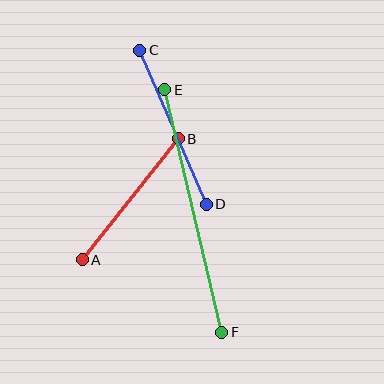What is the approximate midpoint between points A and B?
The midpoint is at approximately (130, 199) pixels.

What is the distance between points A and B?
The distance is approximately 155 pixels.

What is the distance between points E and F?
The distance is approximately 249 pixels.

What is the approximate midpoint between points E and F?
The midpoint is at approximately (193, 211) pixels.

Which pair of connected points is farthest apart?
Points E and F are farthest apart.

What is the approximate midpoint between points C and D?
The midpoint is at approximately (173, 127) pixels.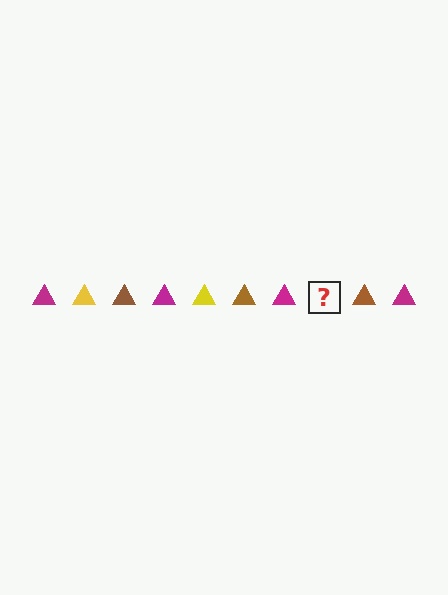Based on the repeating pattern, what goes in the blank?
The blank should be a yellow triangle.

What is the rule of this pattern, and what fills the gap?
The rule is that the pattern cycles through magenta, yellow, brown triangles. The gap should be filled with a yellow triangle.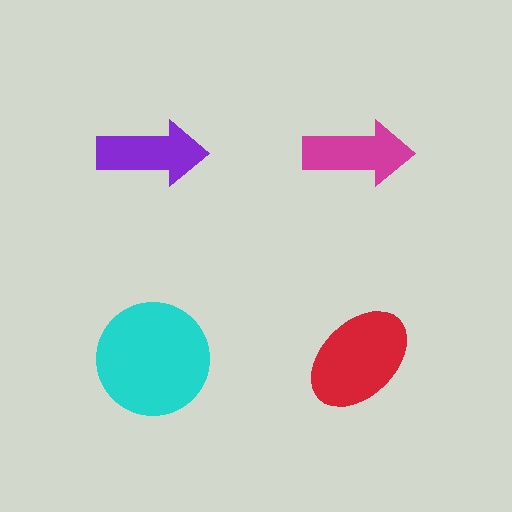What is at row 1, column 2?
A magenta arrow.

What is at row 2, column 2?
A red ellipse.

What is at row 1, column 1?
A purple arrow.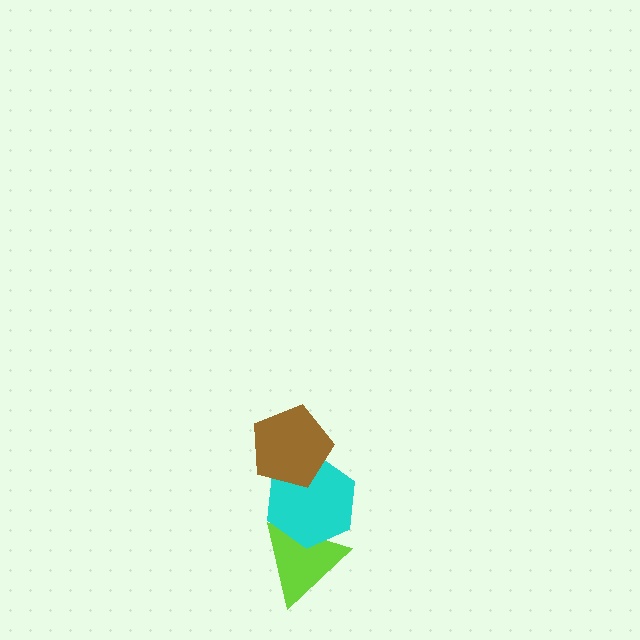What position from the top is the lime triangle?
The lime triangle is 3rd from the top.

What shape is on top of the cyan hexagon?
The brown pentagon is on top of the cyan hexagon.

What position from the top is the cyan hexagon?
The cyan hexagon is 2nd from the top.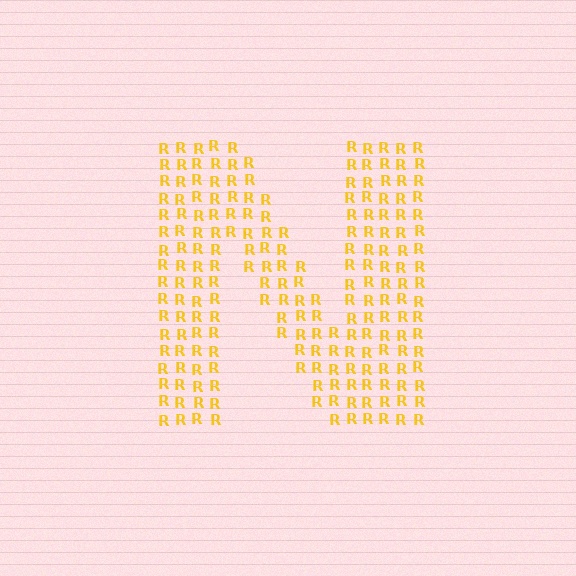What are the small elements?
The small elements are letter R's.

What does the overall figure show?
The overall figure shows the letter N.